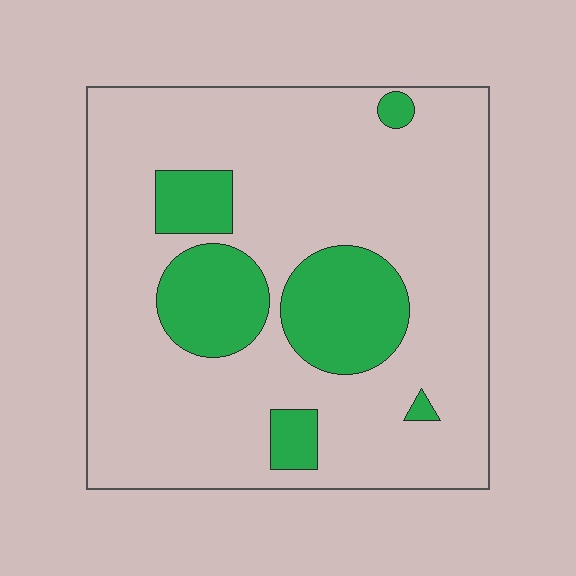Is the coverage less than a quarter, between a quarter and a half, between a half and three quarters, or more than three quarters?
Less than a quarter.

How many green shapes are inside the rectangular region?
6.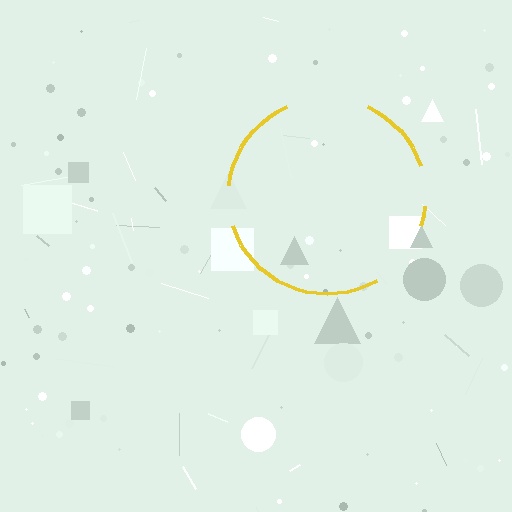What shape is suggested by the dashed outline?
The dashed outline suggests a circle.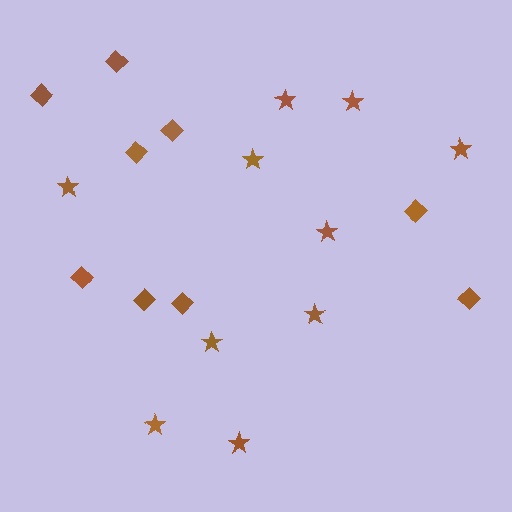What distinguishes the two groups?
There are 2 groups: one group of stars (10) and one group of diamonds (9).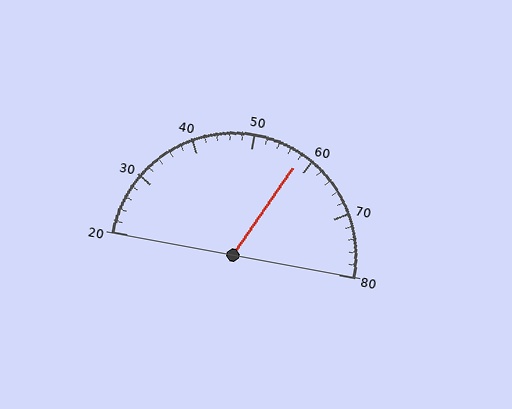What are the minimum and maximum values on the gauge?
The gauge ranges from 20 to 80.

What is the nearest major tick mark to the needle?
The nearest major tick mark is 60.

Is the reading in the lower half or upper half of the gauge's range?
The reading is in the upper half of the range (20 to 80).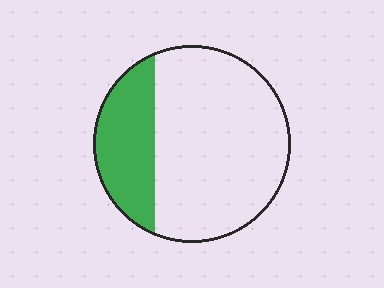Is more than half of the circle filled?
No.